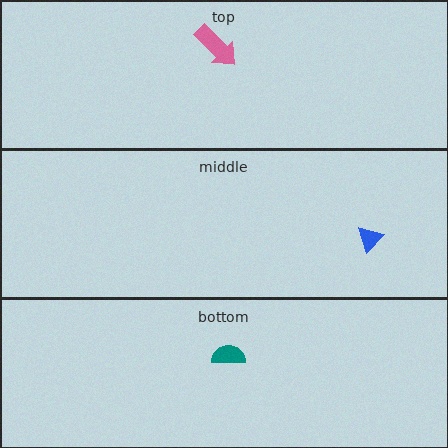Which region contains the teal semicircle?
The bottom region.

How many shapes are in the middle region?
1.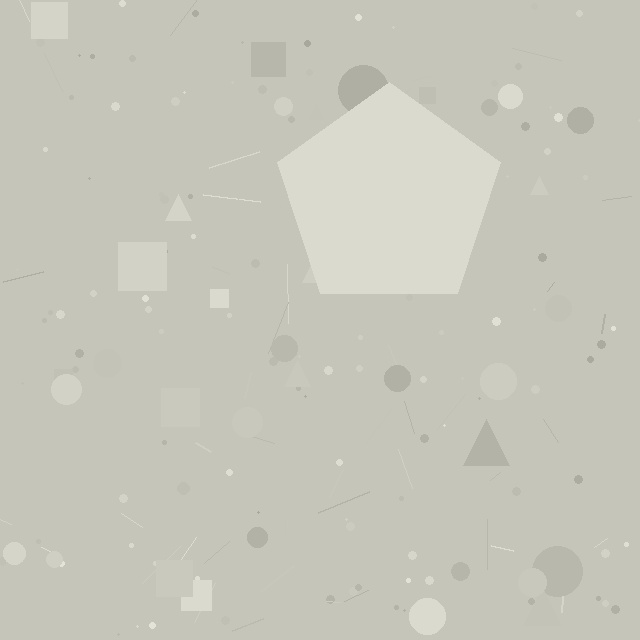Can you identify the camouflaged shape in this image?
The camouflaged shape is a pentagon.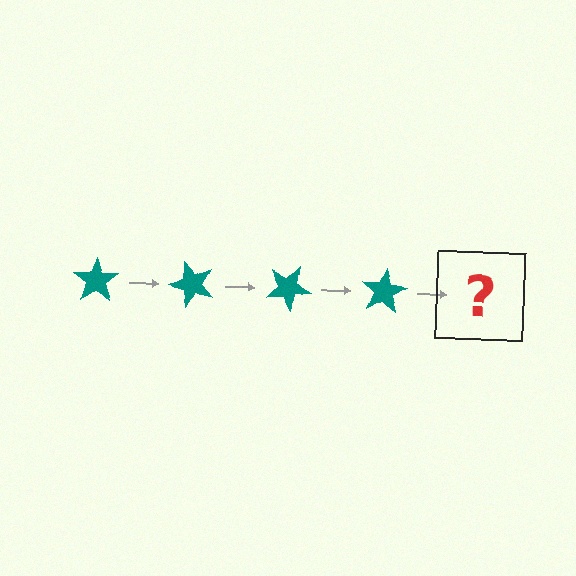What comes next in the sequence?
The next element should be a teal star rotated 200 degrees.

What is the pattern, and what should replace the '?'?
The pattern is that the star rotates 50 degrees each step. The '?' should be a teal star rotated 200 degrees.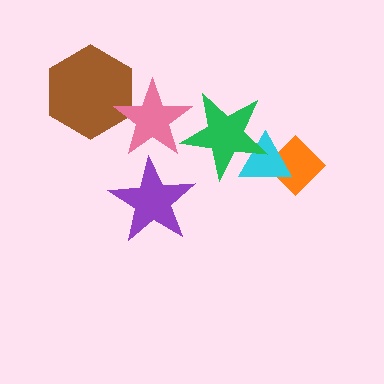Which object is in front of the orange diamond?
The cyan triangle is in front of the orange diamond.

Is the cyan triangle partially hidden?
Yes, it is partially covered by another shape.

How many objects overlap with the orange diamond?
1 object overlaps with the orange diamond.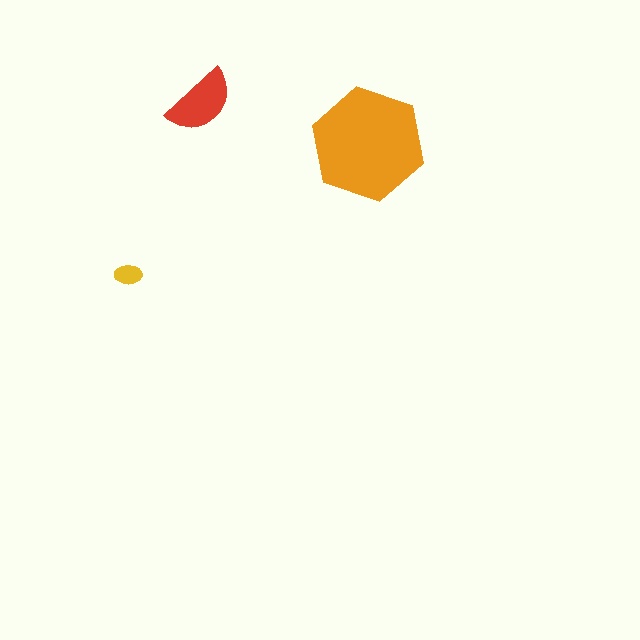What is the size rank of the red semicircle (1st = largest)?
2nd.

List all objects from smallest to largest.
The yellow ellipse, the red semicircle, the orange hexagon.